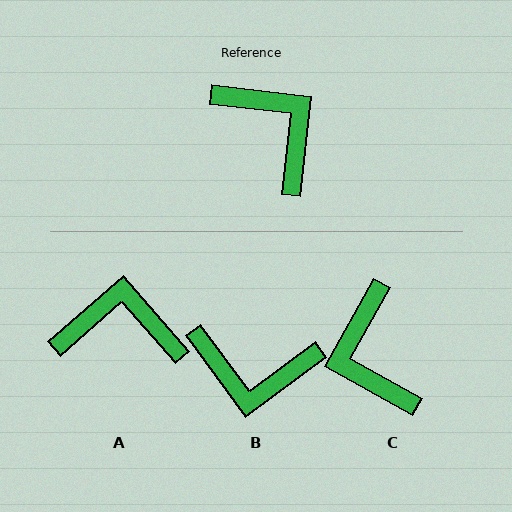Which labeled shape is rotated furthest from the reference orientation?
C, about 157 degrees away.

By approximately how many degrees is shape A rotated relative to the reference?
Approximately 48 degrees counter-clockwise.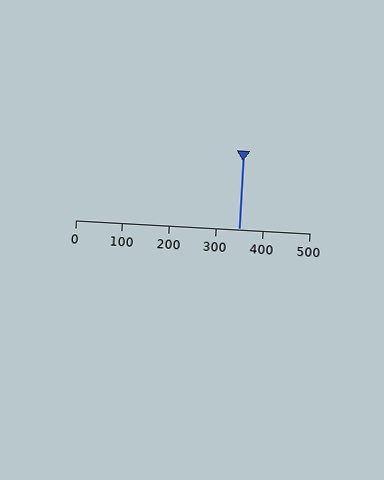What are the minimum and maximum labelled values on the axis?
The axis runs from 0 to 500.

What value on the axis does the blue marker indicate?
The marker indicates approximately 350.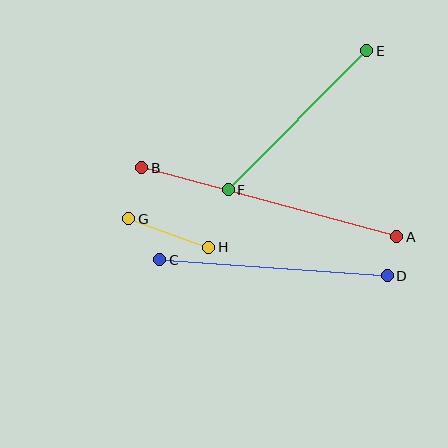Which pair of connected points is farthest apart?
Points A and B are farthest apart.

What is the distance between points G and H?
The distance is approximately 85 pixels.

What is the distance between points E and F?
The distance is approximately 196 pixels.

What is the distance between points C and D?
The distance is approximately 228 pixels.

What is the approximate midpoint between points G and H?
The midpoint is at approximately (169, 233) pixels.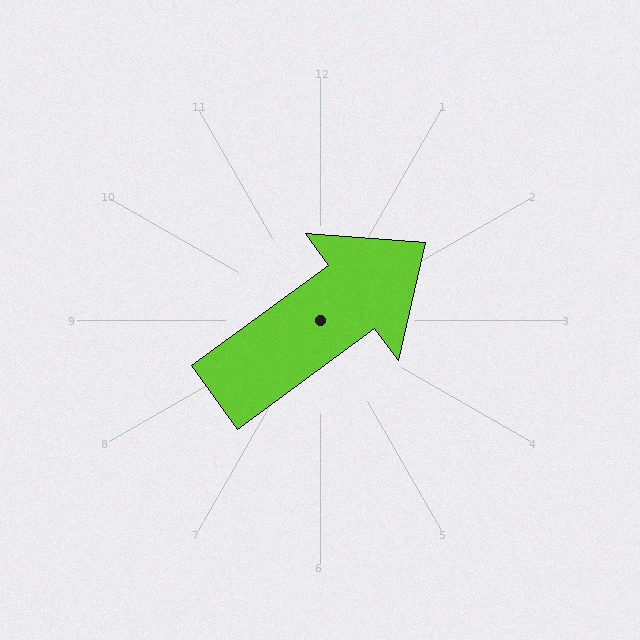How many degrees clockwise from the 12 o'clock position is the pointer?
Approximately 54 degrees.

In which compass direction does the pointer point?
Northeast.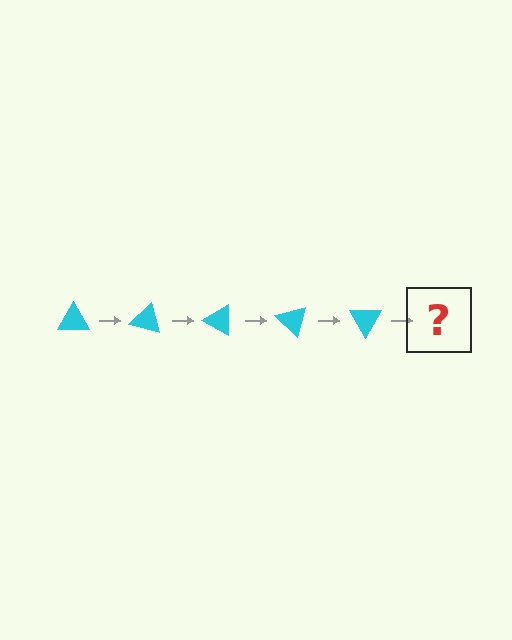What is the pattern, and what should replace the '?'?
The pattern is that the triangle rotates 15 degrees each step. The '?' should be a cyan triangle rotated 75 degrees.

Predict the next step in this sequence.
The next step is a cyan triangle rotated 75 degrees.